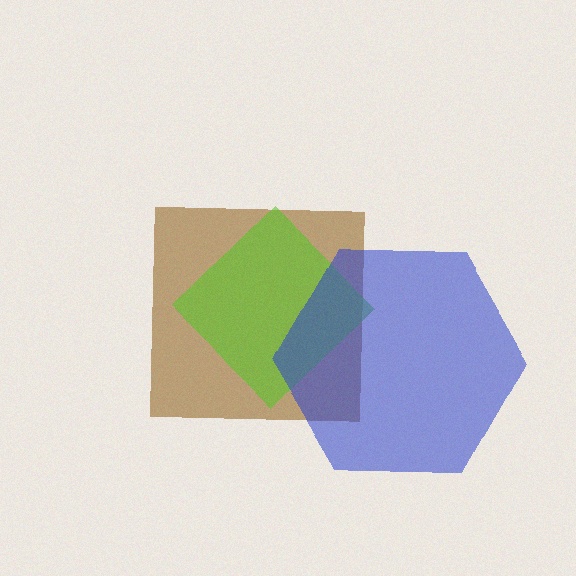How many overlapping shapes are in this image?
There are 3 overlapping shapes in the image.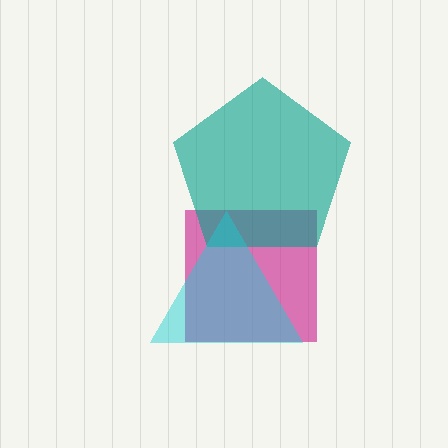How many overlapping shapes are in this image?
There are 3 overlapping shapes in the image.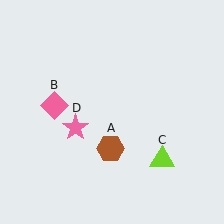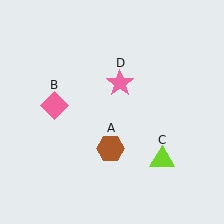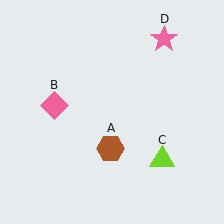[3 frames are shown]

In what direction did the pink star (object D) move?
The pink star (object D) moved up and to the right.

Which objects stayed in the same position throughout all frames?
Brown hexagon (object A) and pink diamond (object B) and lime triangle (object C) remained stationary.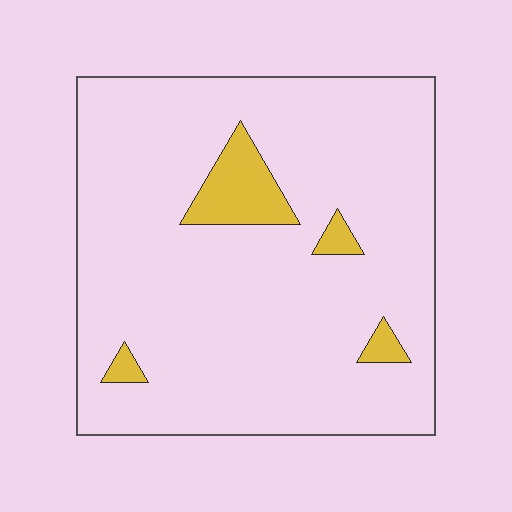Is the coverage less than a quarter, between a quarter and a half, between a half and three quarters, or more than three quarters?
Less than a quarter.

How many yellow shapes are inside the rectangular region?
4.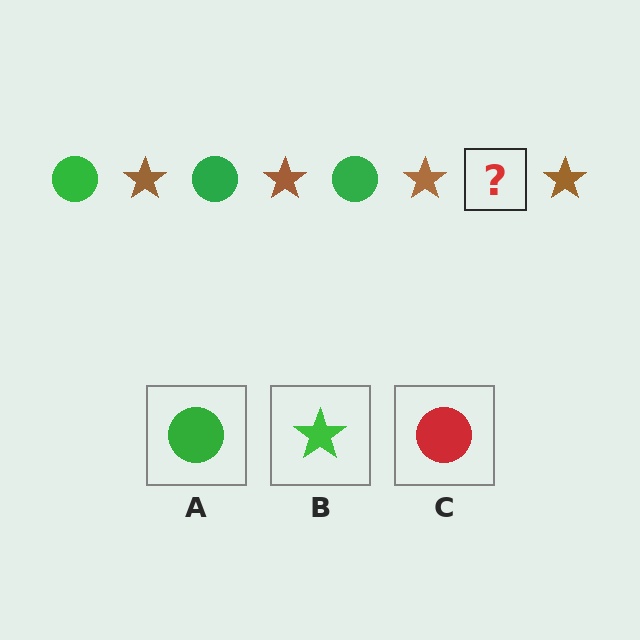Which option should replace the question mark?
Option A.